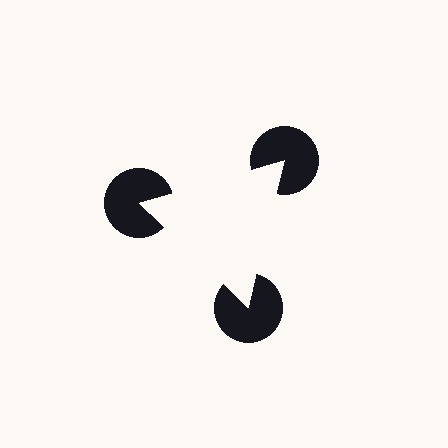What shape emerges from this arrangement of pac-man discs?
An illusory triangle — its edges are inferred from the aligned wedge cuts in the pac-man discs, not physically drawn.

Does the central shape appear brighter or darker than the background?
It typically appears slightly brighter than the background, even though no actual brightness change is drawn.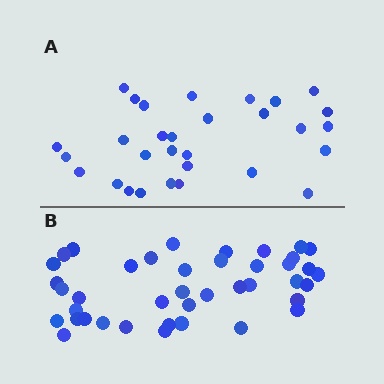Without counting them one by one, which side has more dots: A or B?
Region B (the bottom region) has more dots.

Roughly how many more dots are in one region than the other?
Region B has roughly 12 or so more dots than region A.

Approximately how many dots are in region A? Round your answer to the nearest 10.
About 30 dots.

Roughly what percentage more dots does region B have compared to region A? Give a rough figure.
About 35% more.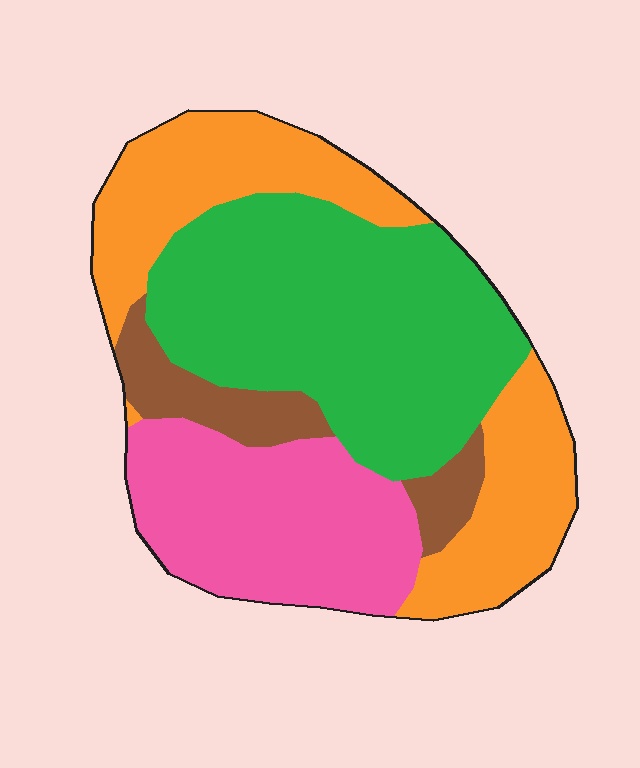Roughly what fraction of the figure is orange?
Orange covers 29% of the figure.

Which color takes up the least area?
Brown, at roughly 10%.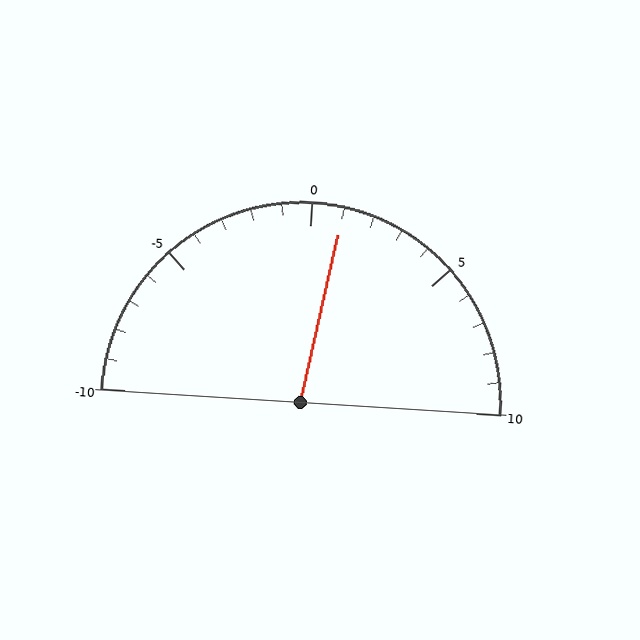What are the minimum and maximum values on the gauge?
The gauge ranges from -10 to 10.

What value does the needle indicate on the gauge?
The needle indicates approximately 1.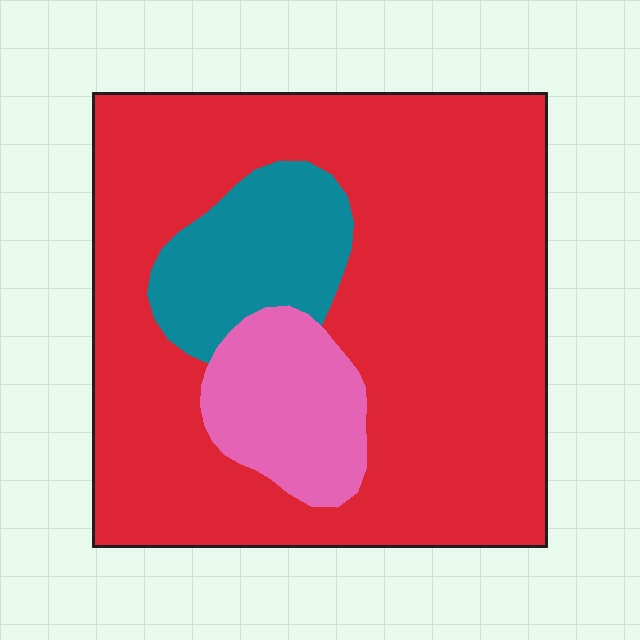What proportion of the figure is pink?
Pink covers around 10% of the figure.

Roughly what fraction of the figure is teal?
Teal covers roughly 15% of the figure.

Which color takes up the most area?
Red, at roughly 75%.